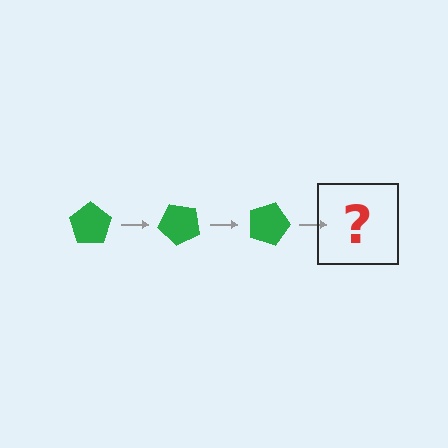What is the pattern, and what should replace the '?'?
The pattern is that the pentagon rotates 45 degrees each step. The '?' should be a green pentagon rotated 135 degrees.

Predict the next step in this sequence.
The next step is a green pentagon rotated 135 degrees.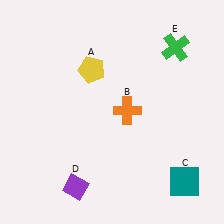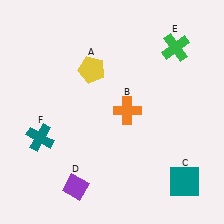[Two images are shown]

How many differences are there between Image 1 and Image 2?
There is 1 difference between the two images.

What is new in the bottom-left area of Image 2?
A teal cross (F) was added in the bottom-left area of Image 2.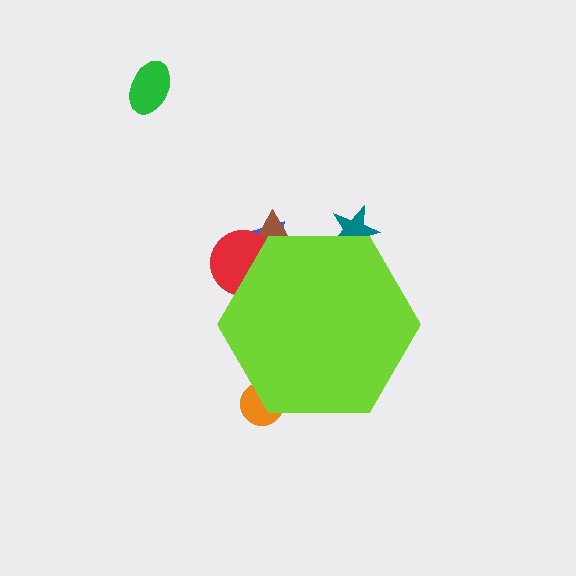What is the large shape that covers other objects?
A lime hexagon.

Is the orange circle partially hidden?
Yes, the orange circle is partially hidden behind the lime hexagon.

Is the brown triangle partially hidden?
Yes, the brown triangle is partially hidden behind the lime hexagon.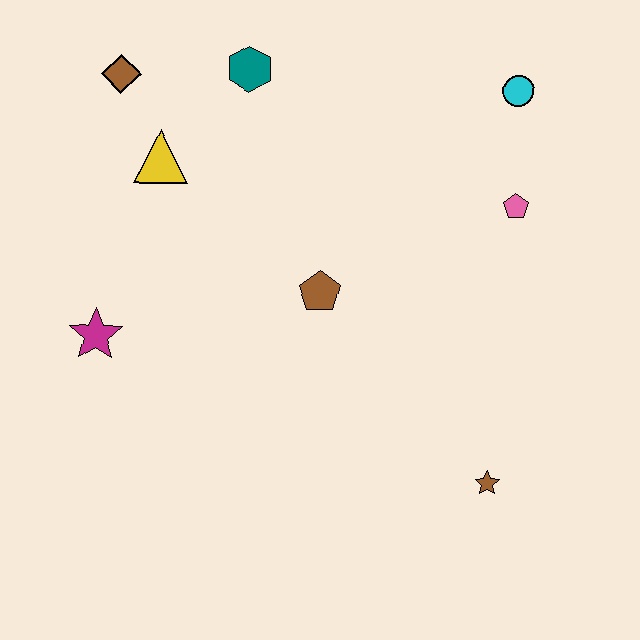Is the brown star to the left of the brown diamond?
No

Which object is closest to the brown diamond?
The yellow triangle is closest to the brown diamond.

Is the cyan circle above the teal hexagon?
No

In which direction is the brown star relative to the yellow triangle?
The brown star is to the right of the yellow triangle.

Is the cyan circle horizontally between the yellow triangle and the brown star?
No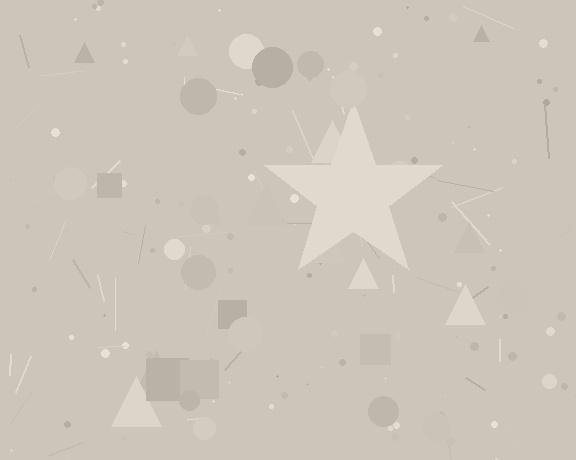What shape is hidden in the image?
A star is hidden in the image.